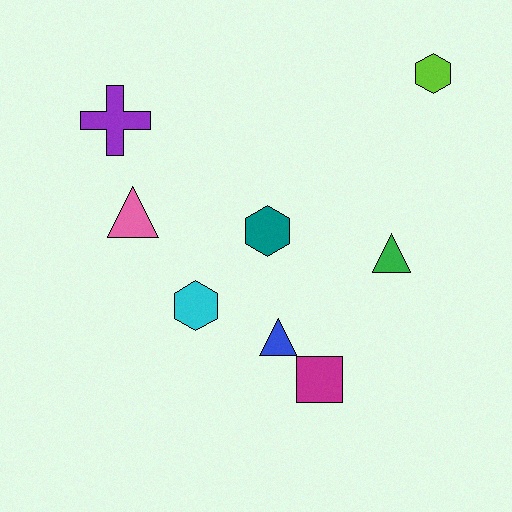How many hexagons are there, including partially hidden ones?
There are 3 hexagons.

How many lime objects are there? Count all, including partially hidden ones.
There is 1 lime object.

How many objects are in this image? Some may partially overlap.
There are 8 objects.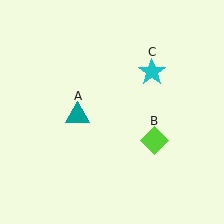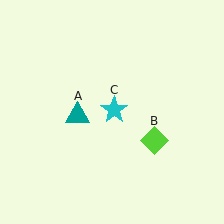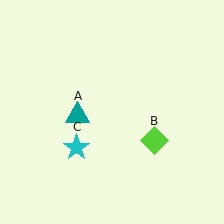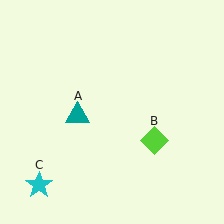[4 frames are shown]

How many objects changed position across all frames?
1 object changed position: cyan star (object C).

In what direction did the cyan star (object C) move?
The cyan star (object C) moved down and to the left.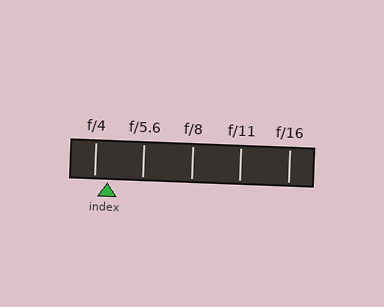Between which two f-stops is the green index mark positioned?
The index mark is between f/4 and f/5.6.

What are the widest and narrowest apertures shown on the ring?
The widest aperture shown is f/4 and the narrowest is f/16.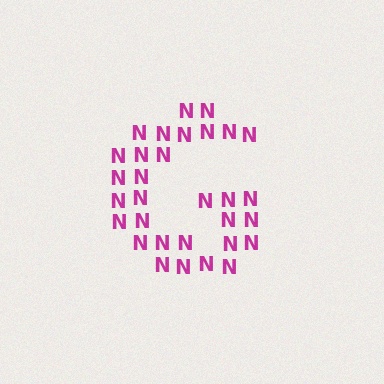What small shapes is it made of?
It is made of small letter N's.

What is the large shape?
The large shape is the letter G.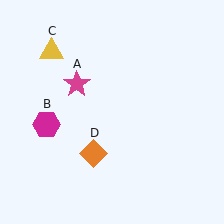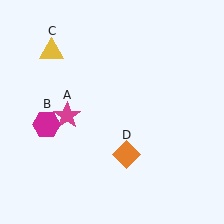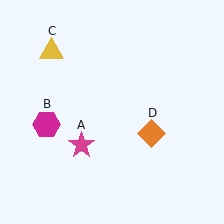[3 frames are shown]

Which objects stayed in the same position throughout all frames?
Magenta hexagon (object B) and yellow triangle (object C) remained stationary.